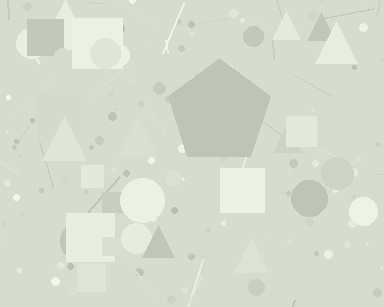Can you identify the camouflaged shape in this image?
The camouflaged shape is a pentagon.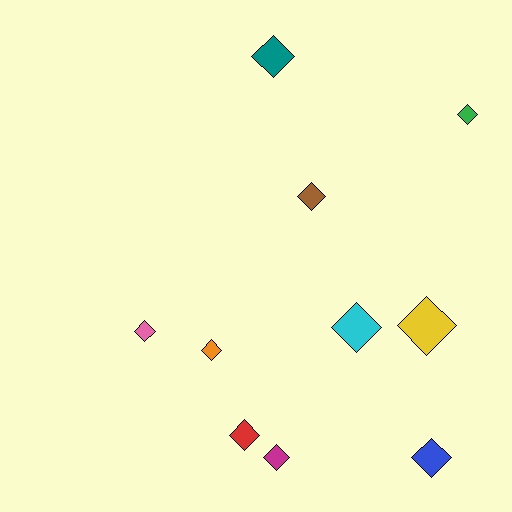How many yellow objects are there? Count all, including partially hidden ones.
There is 1 yellow object.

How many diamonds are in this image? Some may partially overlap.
There are 10 diamonds.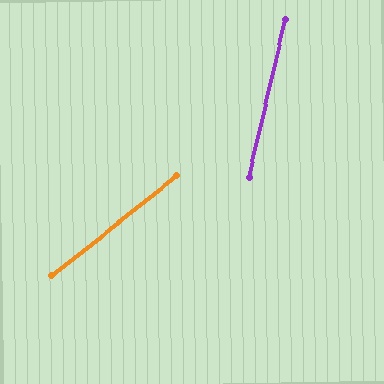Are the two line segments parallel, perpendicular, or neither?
Neither parallel nor perpendicular — they differ by about 38°.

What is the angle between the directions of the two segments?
Approximately 38 degrees.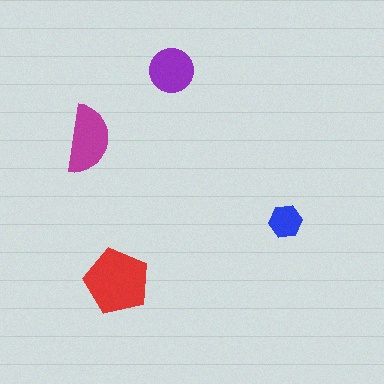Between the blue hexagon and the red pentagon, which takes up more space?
The red pentagon.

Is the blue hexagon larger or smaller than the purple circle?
Smaller.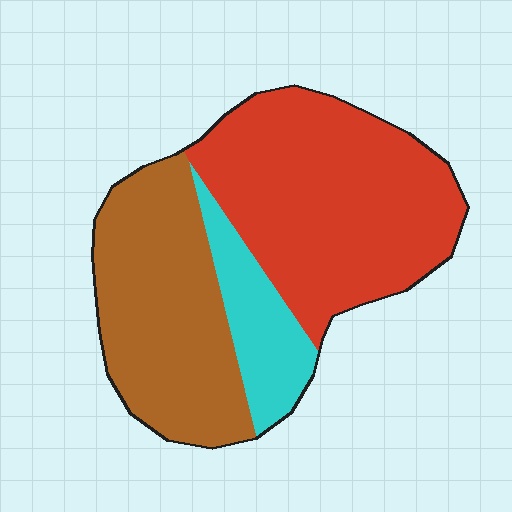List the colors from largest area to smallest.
From largest to smallest: red, brown, cyan.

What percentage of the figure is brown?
Brown covers roughly 35% of the figure.